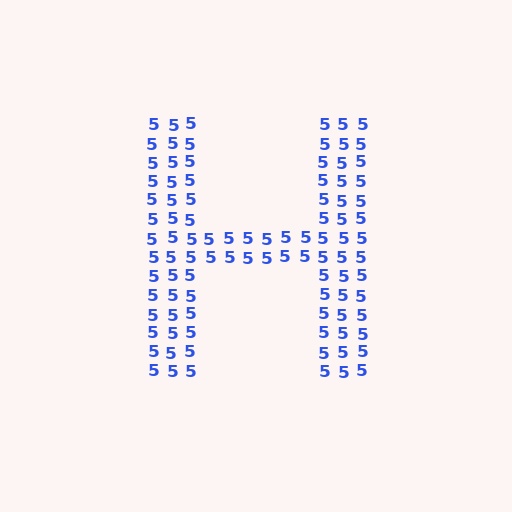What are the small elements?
The small elements are digit 5's.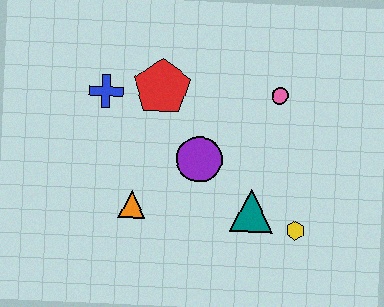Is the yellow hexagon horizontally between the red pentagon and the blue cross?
No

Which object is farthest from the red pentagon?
The yellow hexagon is farthest from the red pentagon.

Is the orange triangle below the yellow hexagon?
No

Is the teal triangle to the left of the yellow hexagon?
Yes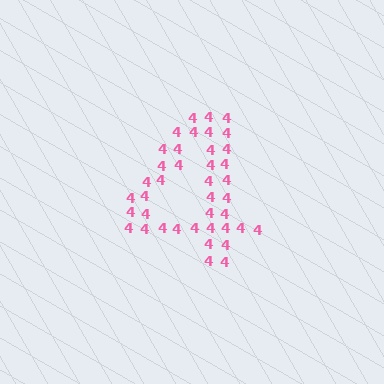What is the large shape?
The large shape is the digit 4.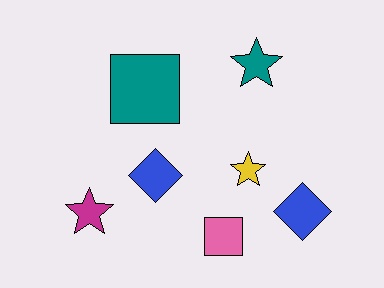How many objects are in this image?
There are 7 objects.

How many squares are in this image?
There are 2 squares.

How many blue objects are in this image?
There are 2 blue objects.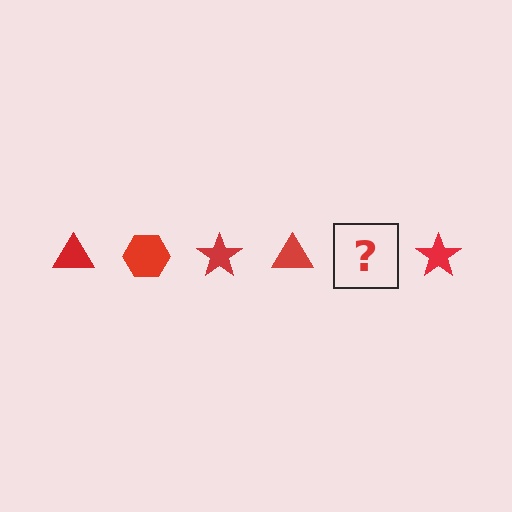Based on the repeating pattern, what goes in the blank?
The blank should be a red hexagon.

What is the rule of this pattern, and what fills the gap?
The rule is that the pattern cycles through triangle, hexagon, star shapes in red. The gap should be filled with a red hexagon.